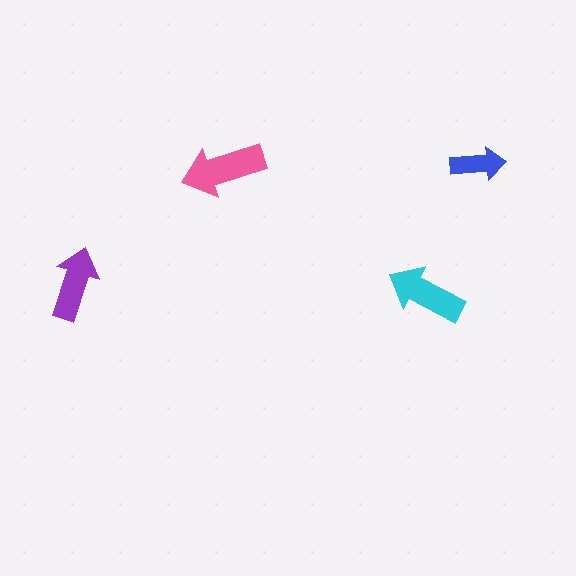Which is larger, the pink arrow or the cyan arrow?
The pink one.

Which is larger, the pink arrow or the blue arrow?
The pink one.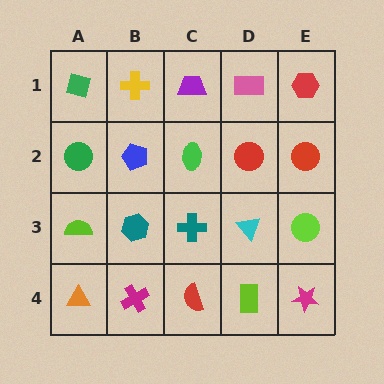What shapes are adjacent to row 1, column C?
A green ellipse (row 2, column C), a yellow cross (row 1, column B), a pink rectangle (row 1, column D).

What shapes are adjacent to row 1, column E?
A red circle (row 2, column E), a pink rectangle (row 1, column D).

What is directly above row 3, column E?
A red circle.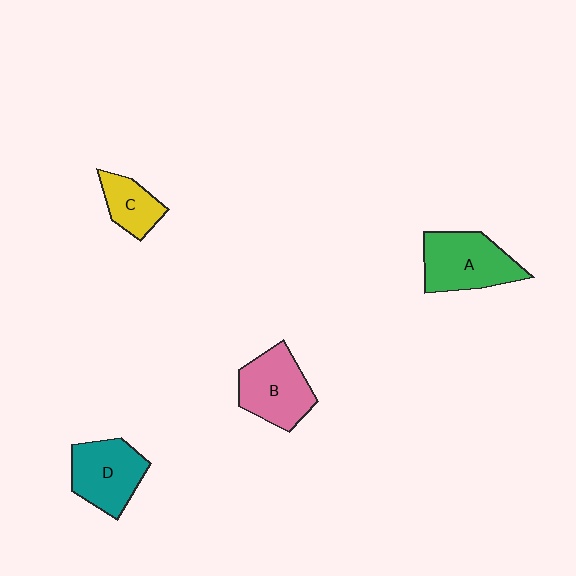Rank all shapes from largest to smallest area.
From largest to smallest: A (green), B (pink), D (teal), C (yellow).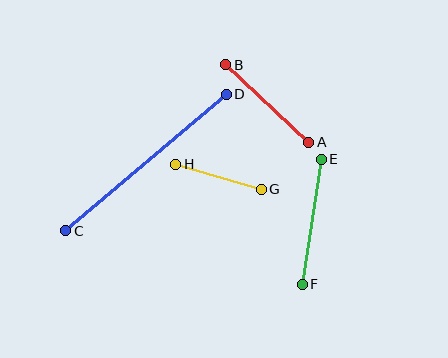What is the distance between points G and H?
The distance is approximately 89 pixels.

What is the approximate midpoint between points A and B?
The midpoint is at approximately (267, 104) pixels.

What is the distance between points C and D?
The distance is approximately 211 pixels.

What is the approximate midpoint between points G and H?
The midpoint is at approximately (219, 177) pixels.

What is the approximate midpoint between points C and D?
The midpoint is at approximately (146, 162) pixels.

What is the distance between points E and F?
The distance is approximately 126 pixels.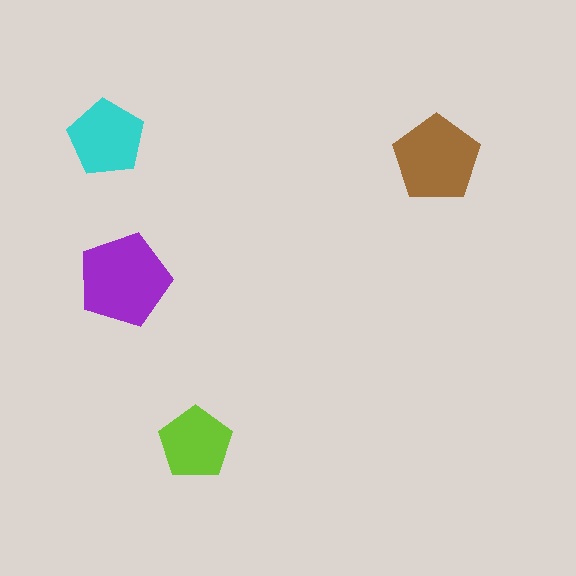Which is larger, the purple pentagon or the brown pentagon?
The purple one.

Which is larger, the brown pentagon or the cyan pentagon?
The brown one.